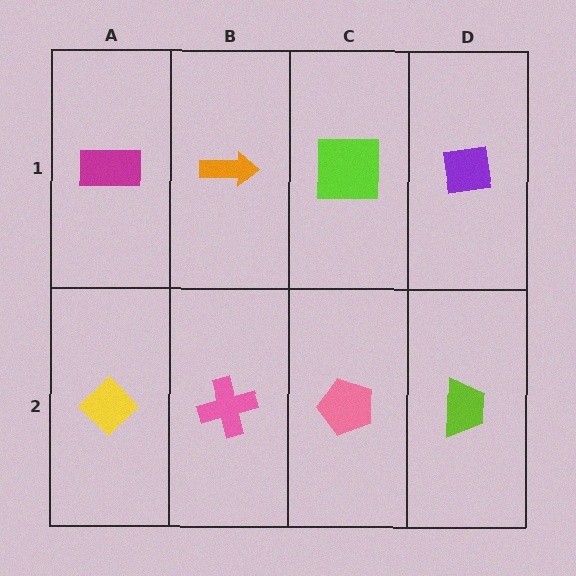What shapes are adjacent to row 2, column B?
An orange arrow (row 1, column B), a yellow diamond (row 2, column A), a pink pentagon (row 2, column C).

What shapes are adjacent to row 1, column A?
A yellow diamond (row 2, column A), an orange arrow (row 1, column B).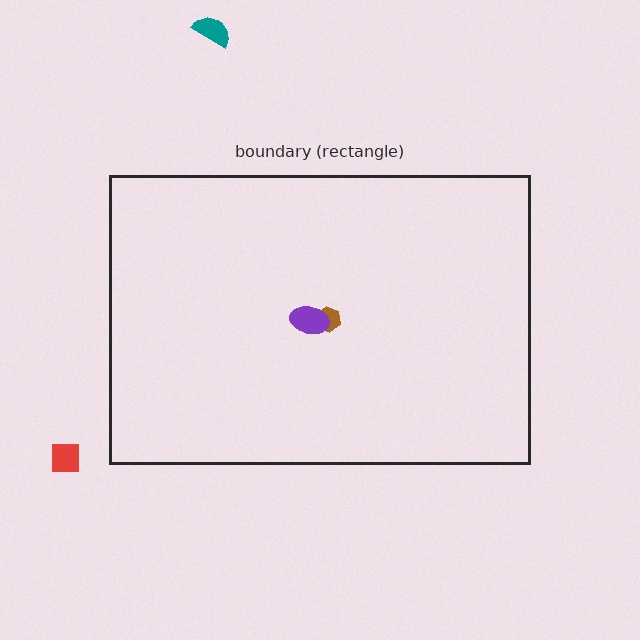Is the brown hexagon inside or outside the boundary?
Inside.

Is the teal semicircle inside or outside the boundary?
Outside.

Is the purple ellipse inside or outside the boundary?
Inside.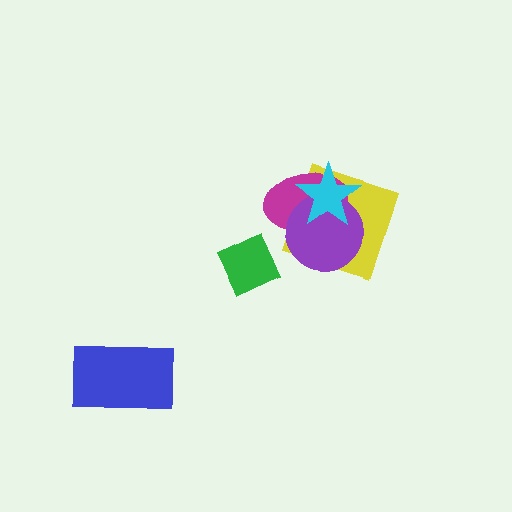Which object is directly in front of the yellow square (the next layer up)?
The magenta ellipse is directly in front of the yellow square.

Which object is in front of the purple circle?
The cyan star is in front of the purple circle.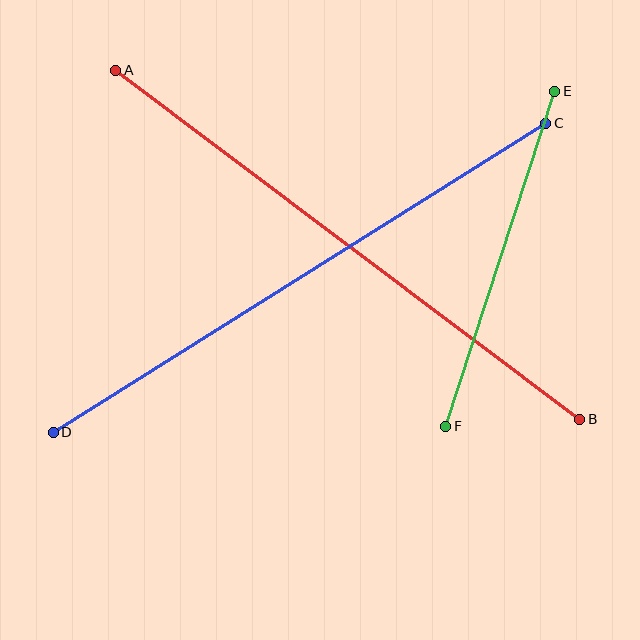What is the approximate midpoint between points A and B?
The midpoint is at approximately (348, 245) pixels.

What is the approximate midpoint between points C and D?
The midpoint is at approximately (300, 278) pixels.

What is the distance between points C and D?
The distance is approximately 581 pixels.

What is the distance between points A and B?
The distance is approximately 581 pixels.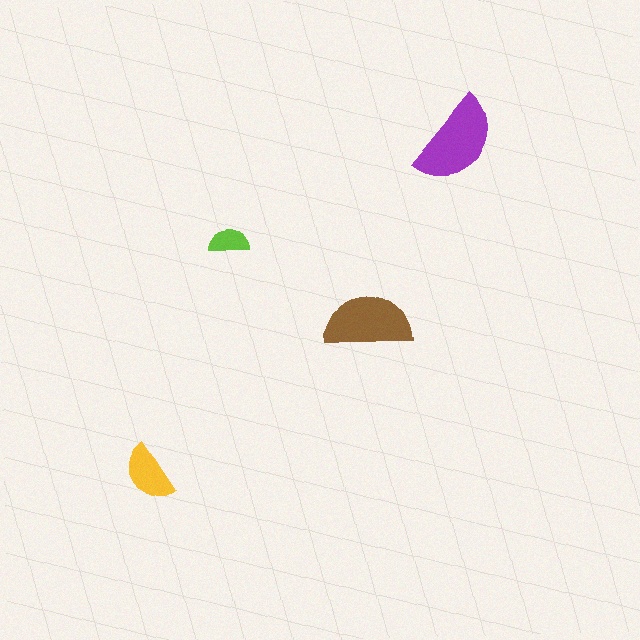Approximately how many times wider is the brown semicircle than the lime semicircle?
About 2 times wider.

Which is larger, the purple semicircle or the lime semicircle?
The purple one.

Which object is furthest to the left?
The yellow semicircle is leftmost.